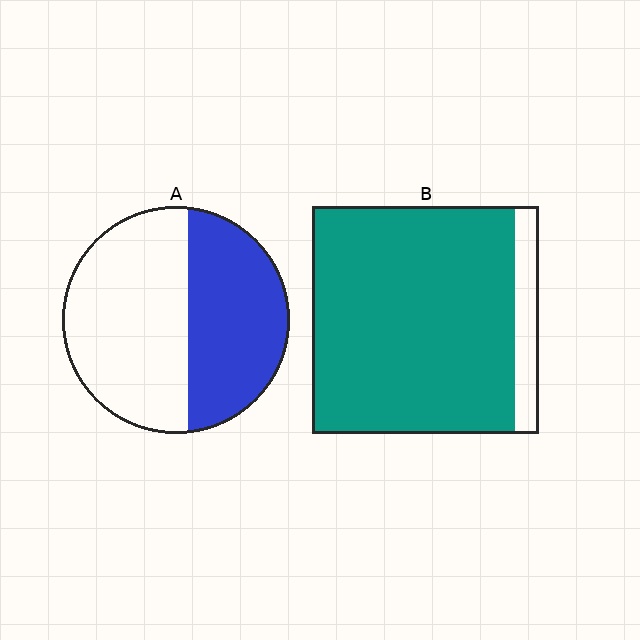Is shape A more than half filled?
No.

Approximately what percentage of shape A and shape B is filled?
A is approximately 45% and B is approximately 90%.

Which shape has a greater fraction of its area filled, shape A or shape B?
Shape B.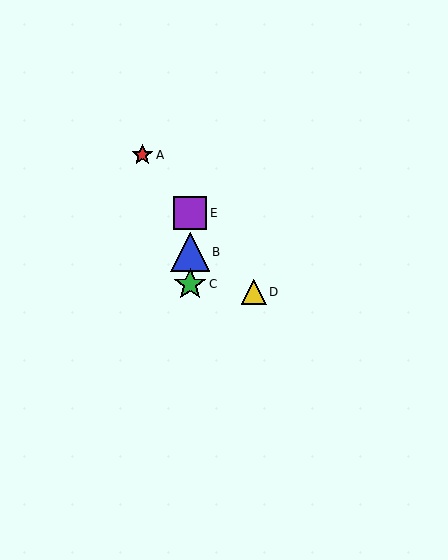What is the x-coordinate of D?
Object D is at x≈254.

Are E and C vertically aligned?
Yes, both are at x≈190.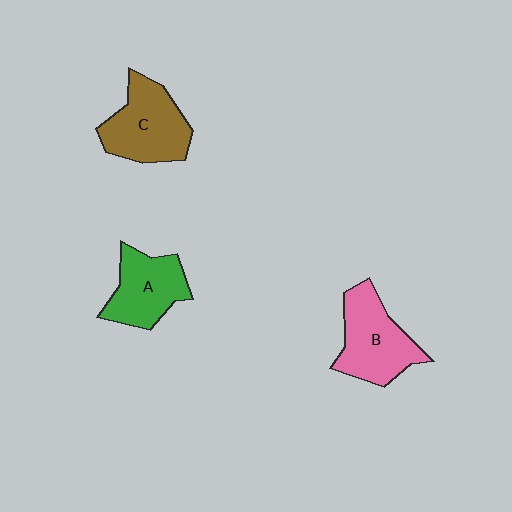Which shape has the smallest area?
Shape A (green).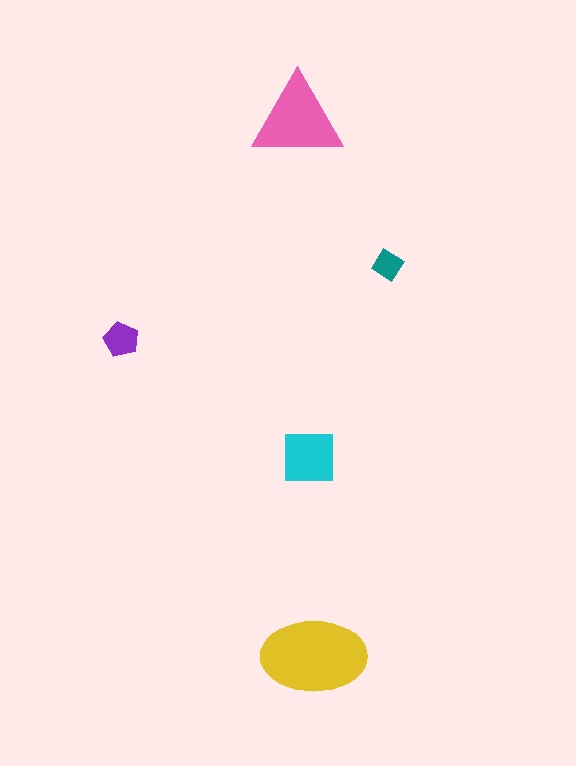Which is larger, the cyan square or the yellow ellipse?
The yellow ellipse.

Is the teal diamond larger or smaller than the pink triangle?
Smaller.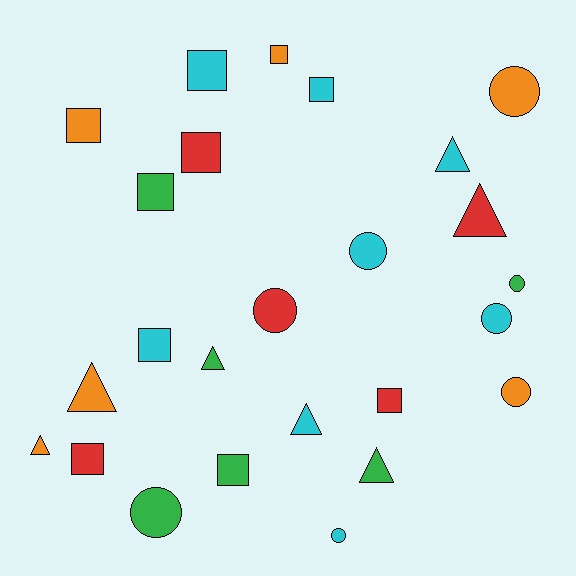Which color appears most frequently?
Cyan, with 8 objects.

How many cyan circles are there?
There are 3 cyan circles.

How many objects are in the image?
There are 25 objects.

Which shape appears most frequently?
Square, with 10 objects.